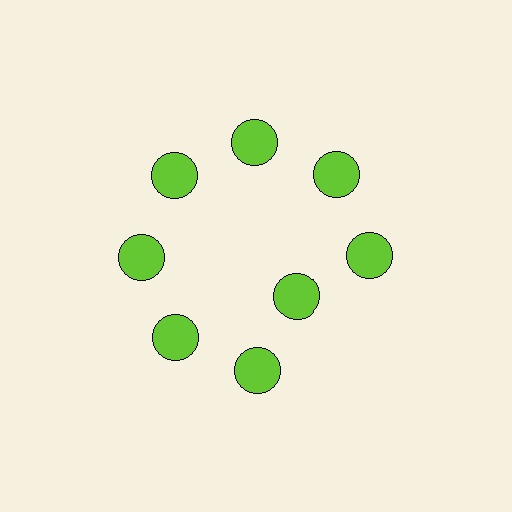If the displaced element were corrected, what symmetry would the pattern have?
It would have 8-fold rotational symmetry — the pattern would map onto itself every 45 degrees.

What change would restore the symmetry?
The symmetry would be restored by moving it outward, back onto the ring so that all 8 circles sit at equal angles and equal distance from the center.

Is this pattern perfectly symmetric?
No. The 8 lime circles are arranged in a ring, but one element near the 4 o'clock position is pulled inward toward the center, breaking the 8-fold rotational symmetry.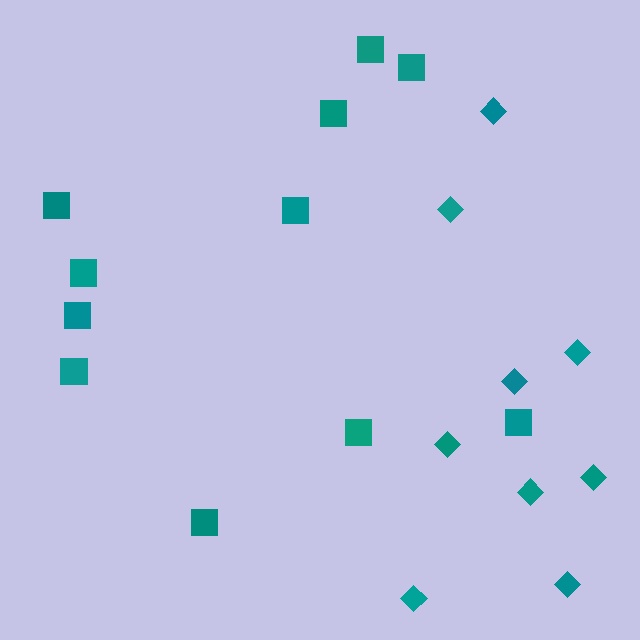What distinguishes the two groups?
There are 2 groups: one group of squares (11) and one group of diamonds (9).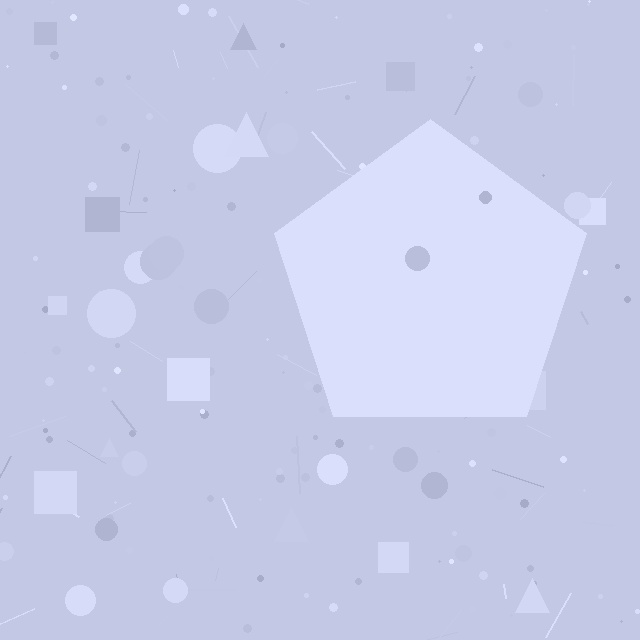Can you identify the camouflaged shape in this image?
The camouflaged shape is a pentagon.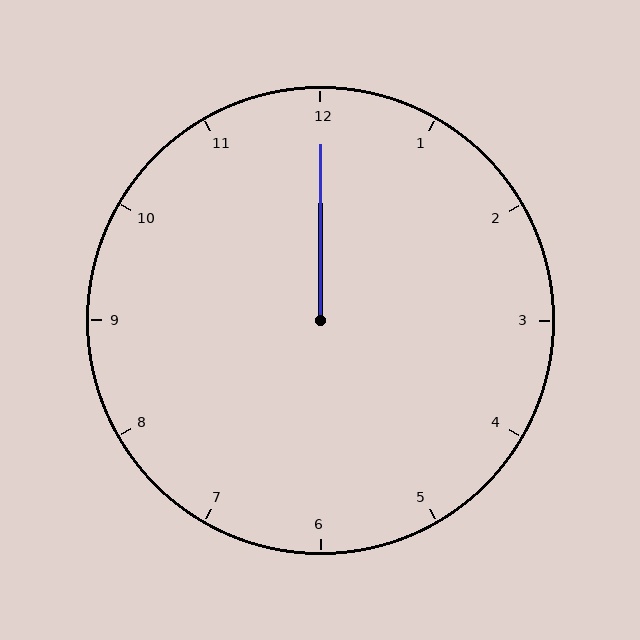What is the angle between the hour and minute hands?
Approximately 0 degrees.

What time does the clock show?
12:00.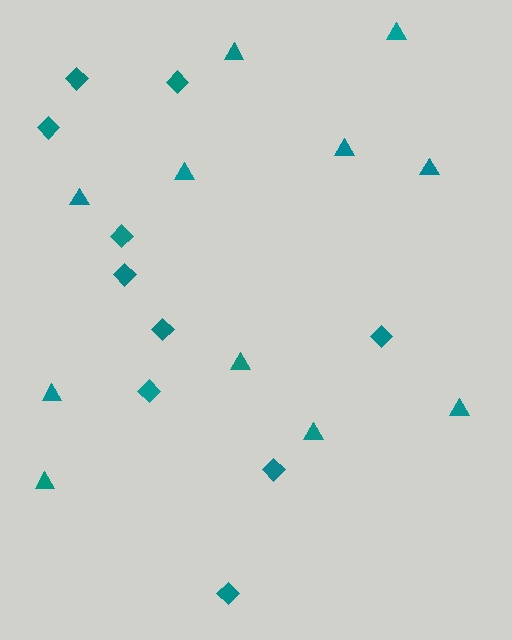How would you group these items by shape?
There are 2 groups: one group of diamonds (10) and one group of triangles (11).